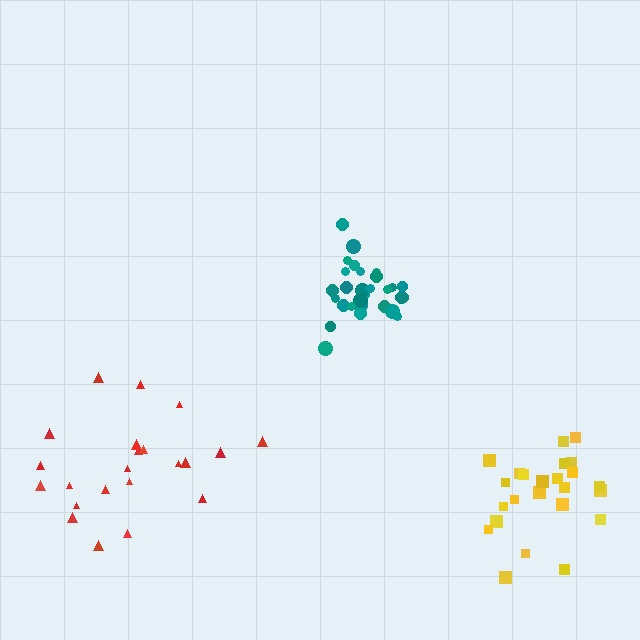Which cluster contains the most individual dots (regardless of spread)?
Teal (29).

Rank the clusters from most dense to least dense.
teal, yellow, red.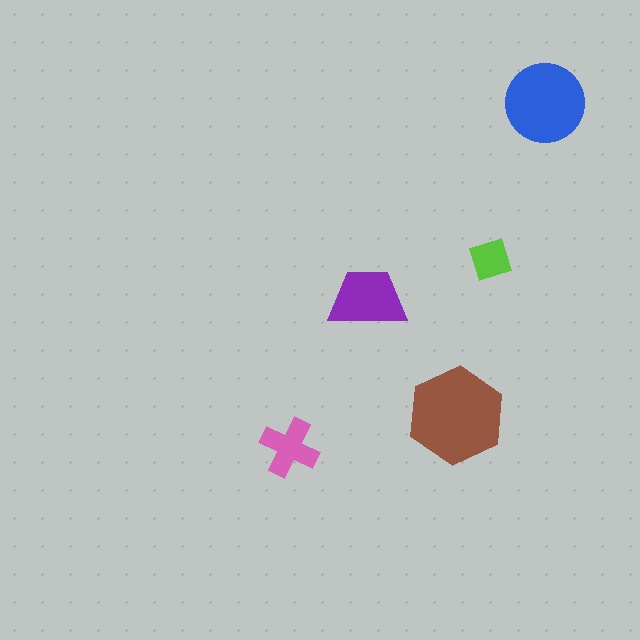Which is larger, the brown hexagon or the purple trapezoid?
The brown hexagon.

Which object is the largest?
The brown hexagon.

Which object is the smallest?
The lime square.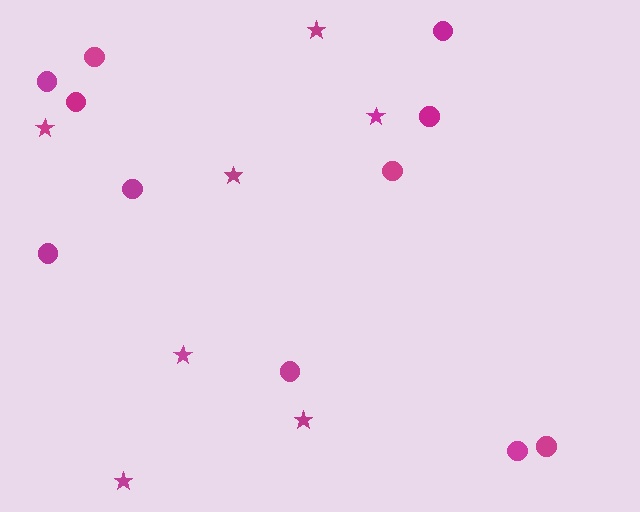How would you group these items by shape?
There are 2 groups: one group of circles (11) and one group of stars (7).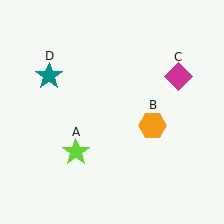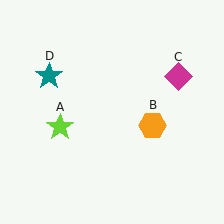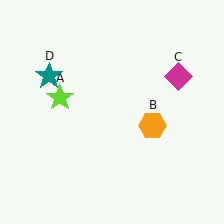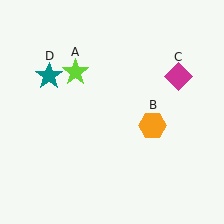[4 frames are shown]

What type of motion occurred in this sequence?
The lime star (object A) rotated clockwise around the center of the scene.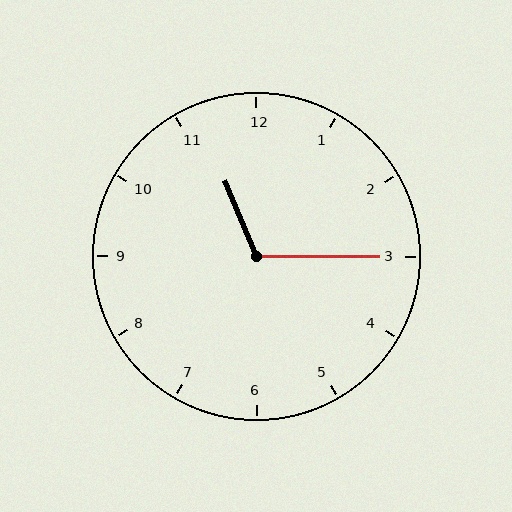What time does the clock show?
11:15.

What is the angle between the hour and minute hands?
Approximately 112 degrees.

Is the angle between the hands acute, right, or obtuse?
It is obtuse.